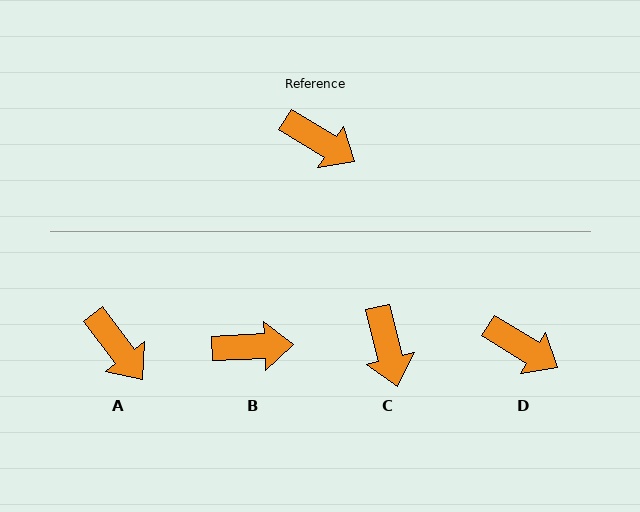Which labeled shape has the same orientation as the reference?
D.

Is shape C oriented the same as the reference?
No, it is off by about 45 degrees.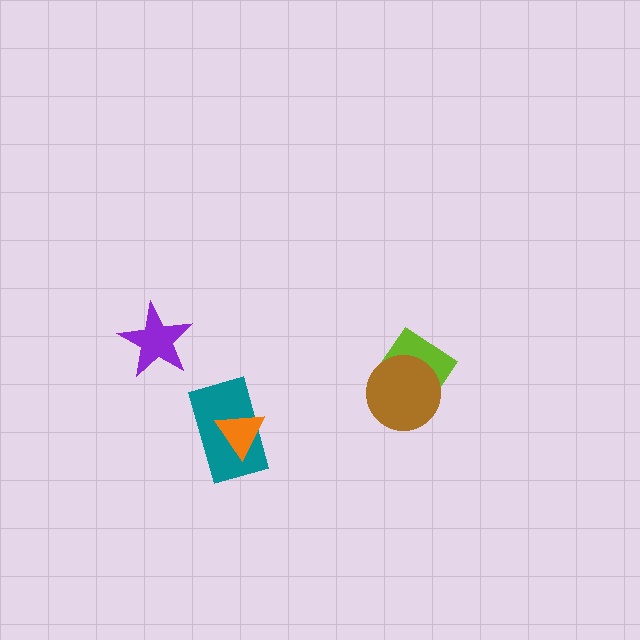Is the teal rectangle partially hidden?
Yes, it is partially covered by another shape.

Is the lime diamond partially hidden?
Yes, it is partially covered by another shape.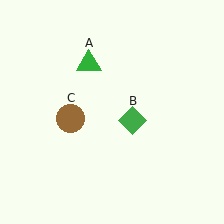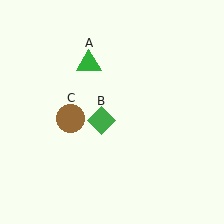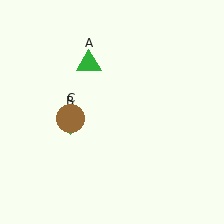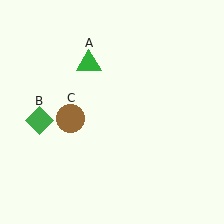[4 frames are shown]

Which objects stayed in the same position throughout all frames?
Green triangle (object A) and brown circle (object C) remained stationary.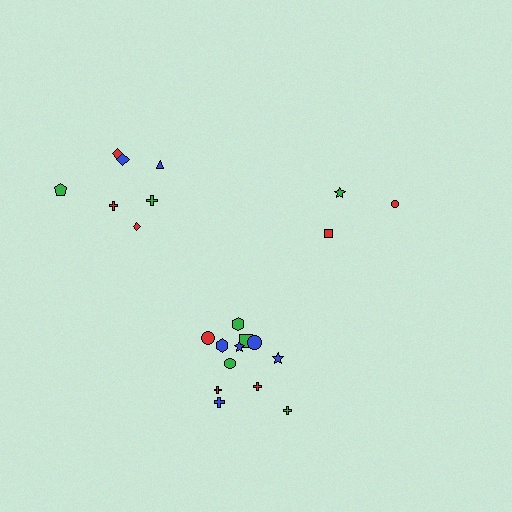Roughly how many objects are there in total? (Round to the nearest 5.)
Roughly 25 objects in total.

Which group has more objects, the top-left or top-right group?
The top-left group.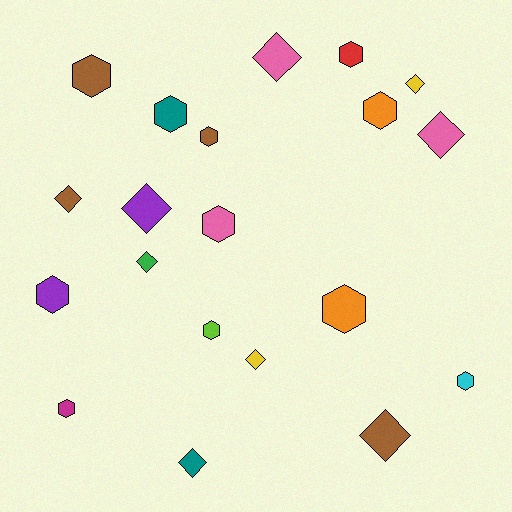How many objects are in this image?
There are 20 objects.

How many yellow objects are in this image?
There are 2 yellow objects.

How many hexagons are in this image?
There are 11 hexagons.